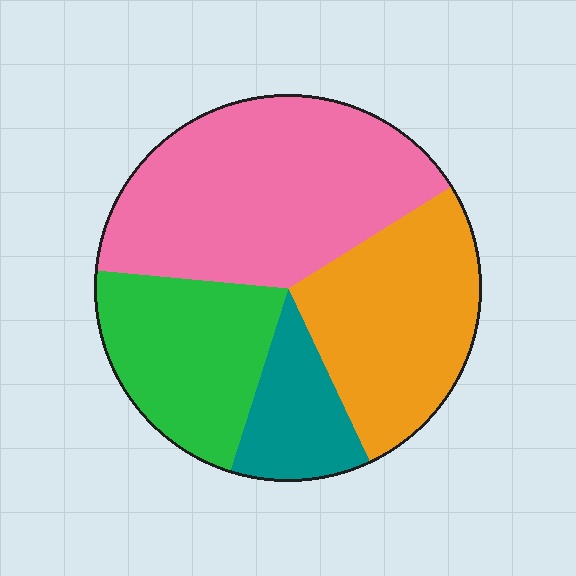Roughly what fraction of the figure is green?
Green covers around 20% of the figure.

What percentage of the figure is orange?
Orange covers roughly 25% of the figure.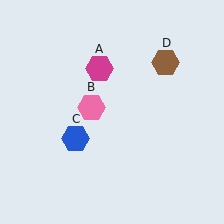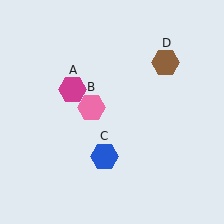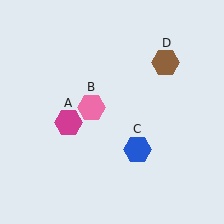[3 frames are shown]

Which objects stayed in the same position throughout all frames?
Pink hexagon (object B) and brown hexagon (object D) remained stationary.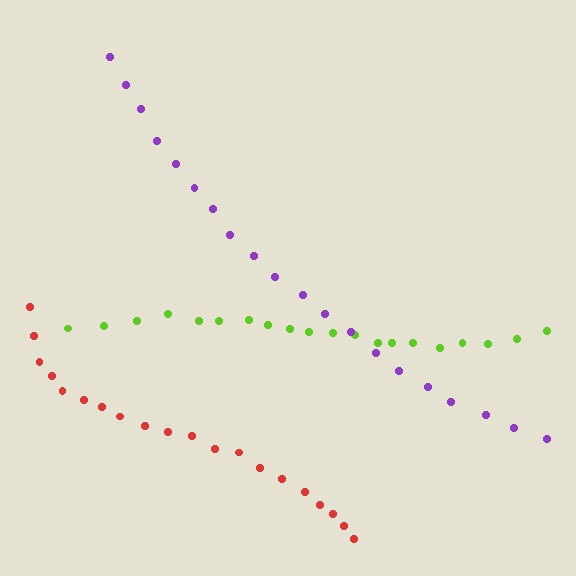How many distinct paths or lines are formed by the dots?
There are 3 distinct paths.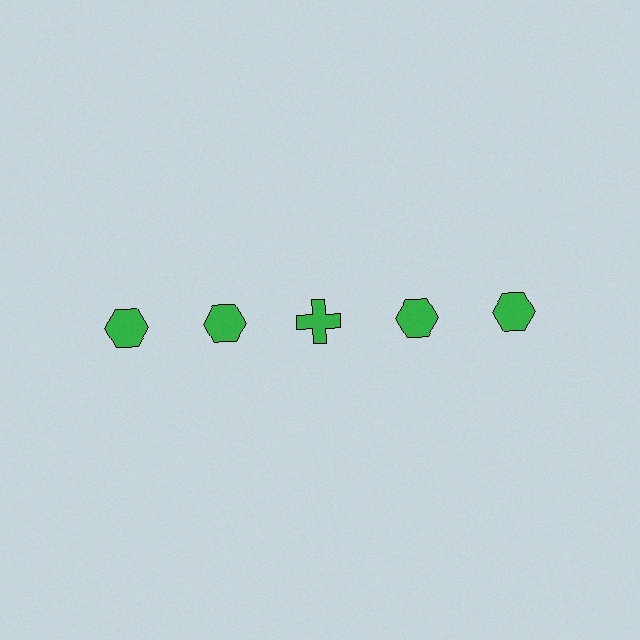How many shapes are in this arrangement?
There are 5 shapes arranged in a grid pattern.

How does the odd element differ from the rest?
It has a different shape: cross instead of hexagon.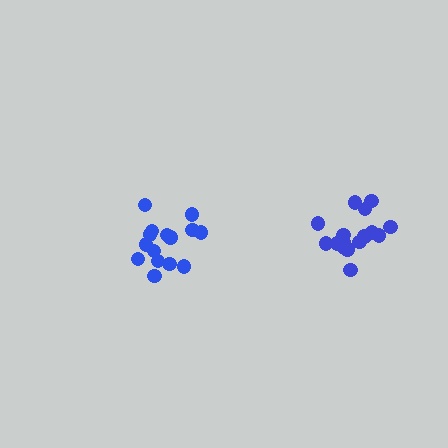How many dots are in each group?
Group 1: 16 dots, Group 2: 15 dots (31 total).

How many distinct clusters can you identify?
There are 2 distinct clusters.